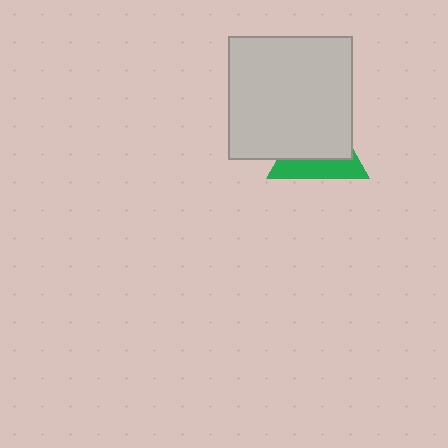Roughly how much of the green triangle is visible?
A small part of it is visible (roughly 39%).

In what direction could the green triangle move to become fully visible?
The green triangle could move toward the lower-right. That would shift it out from behind the light gray square entirely.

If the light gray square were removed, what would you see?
You would see the complete green triangle.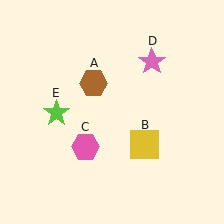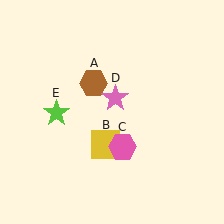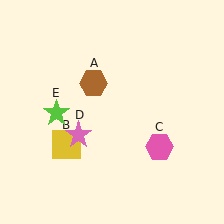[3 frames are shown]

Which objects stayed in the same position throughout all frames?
Brown hexagon (object A) and lime star (object E) remained stationary.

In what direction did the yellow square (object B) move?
The yellow square (object B) moved left.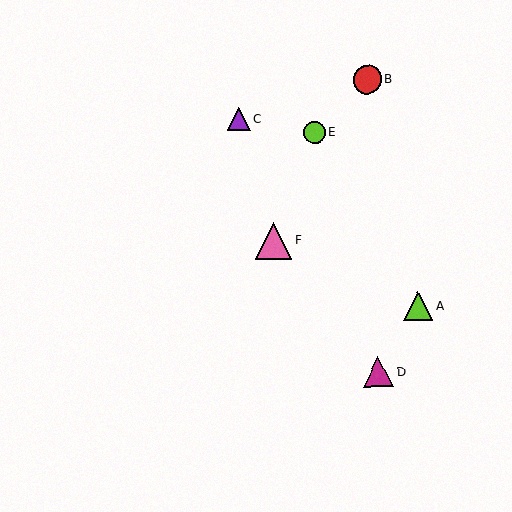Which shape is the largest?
The pink triangle (labeled F) is the largest.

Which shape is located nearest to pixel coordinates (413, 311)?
The lime triangle (labeled A) at (418, 306) is nearest to that location.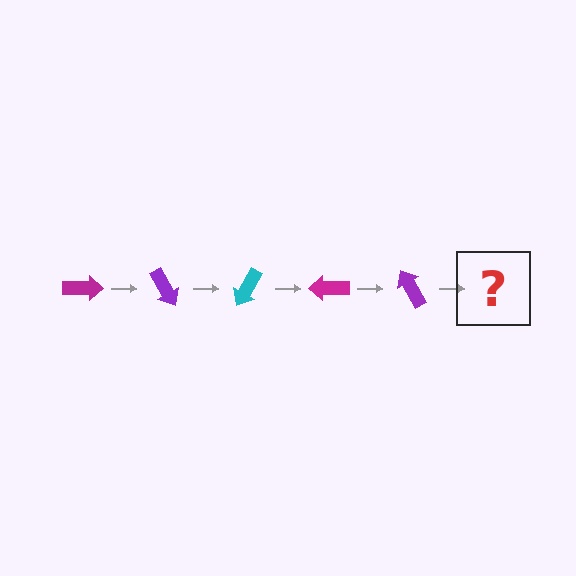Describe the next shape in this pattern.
It should be a cyan arrow, rotated 300 degrees from the start.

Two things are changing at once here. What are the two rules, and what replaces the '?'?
The two rules are that it rotates 60 degrees each step and the color cycles through magenta, purple, and cyan. The '?' should be a cyan arrow, rotated 300 degrees from the start.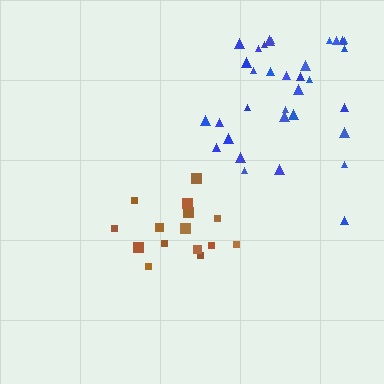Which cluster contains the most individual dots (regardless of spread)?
Blue (33).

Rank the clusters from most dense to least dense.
brown, blue.